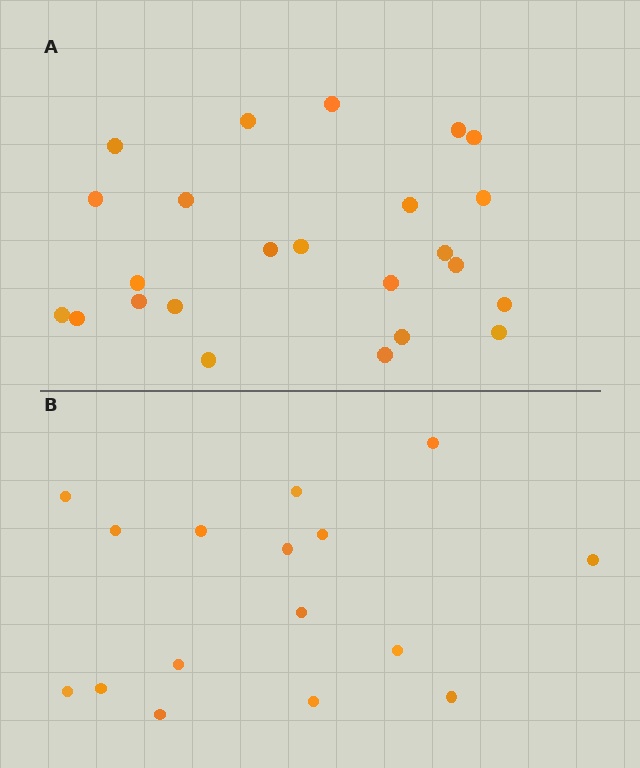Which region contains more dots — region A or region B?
Region A (the top region) has more dots.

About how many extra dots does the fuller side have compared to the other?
Region A has roughly 8 or so more dots than region B.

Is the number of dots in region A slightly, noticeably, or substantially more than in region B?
Region A has substantially more. The ratio is roughly 1.5 to 1.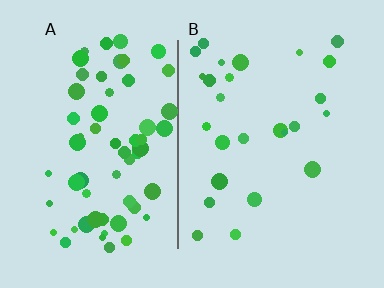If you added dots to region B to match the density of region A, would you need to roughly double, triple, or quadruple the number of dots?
Approximately double.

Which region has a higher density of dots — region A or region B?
A (the left).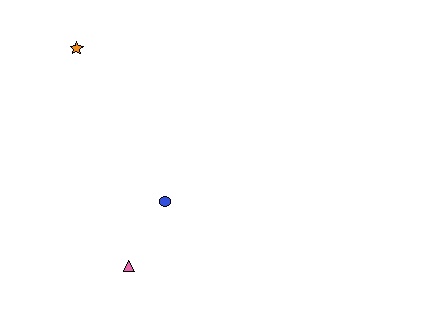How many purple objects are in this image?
There are no purple objects.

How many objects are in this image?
There are 3 objects.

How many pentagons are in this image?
There are no pentagons.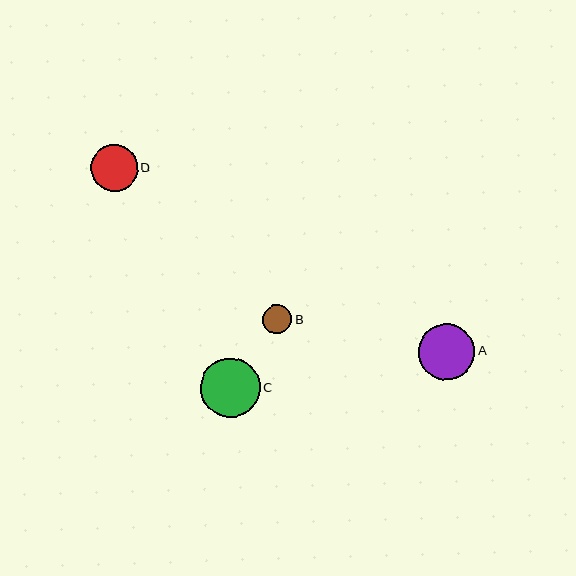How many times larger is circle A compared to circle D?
Circle A is approximately 1.2 times the size of circle D.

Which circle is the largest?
Circle C is the largest with a size of approximately 59 pixels.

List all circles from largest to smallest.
From largest to smallest: C, A, D, B.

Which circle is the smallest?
Circle B is the smallest with a size of approximately 29 pixels.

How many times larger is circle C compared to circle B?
Circle C is approximately 2.0 times the size of circle B.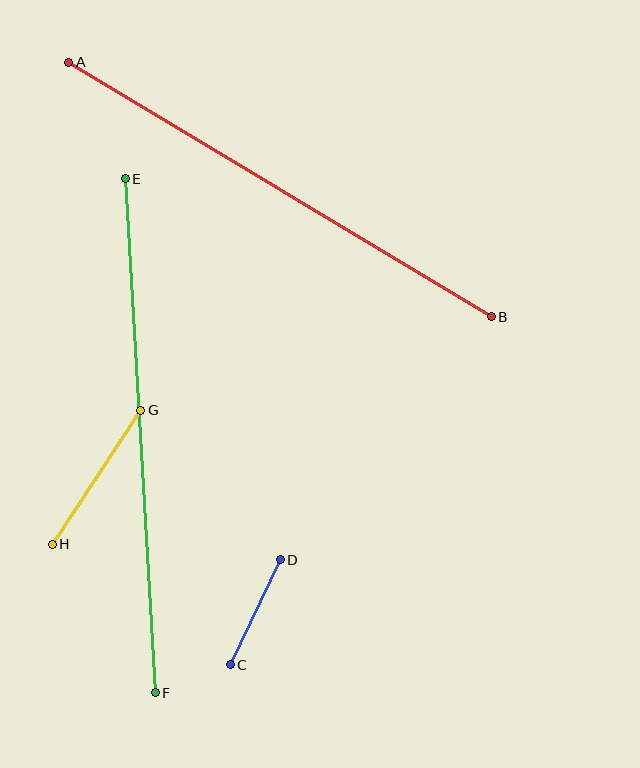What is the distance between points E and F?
The distance is approximately 515 pixels.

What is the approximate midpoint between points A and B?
The midpoint is at approximately (280, 189) pixels.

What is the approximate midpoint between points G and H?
The midpoint is at approximately (97, 477) pixels.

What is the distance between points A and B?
The distance is approximately 493 pixels.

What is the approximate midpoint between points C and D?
The midpoint is at approximately (255, 612) pixels.